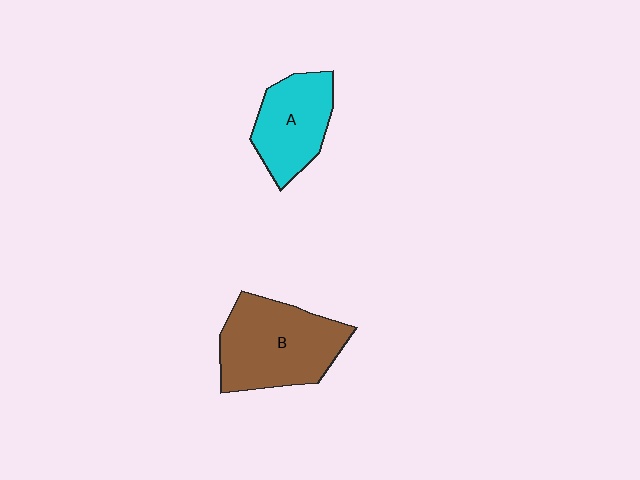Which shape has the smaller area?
Shape A (cyan).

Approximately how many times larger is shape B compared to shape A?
Approximately 1.4 times.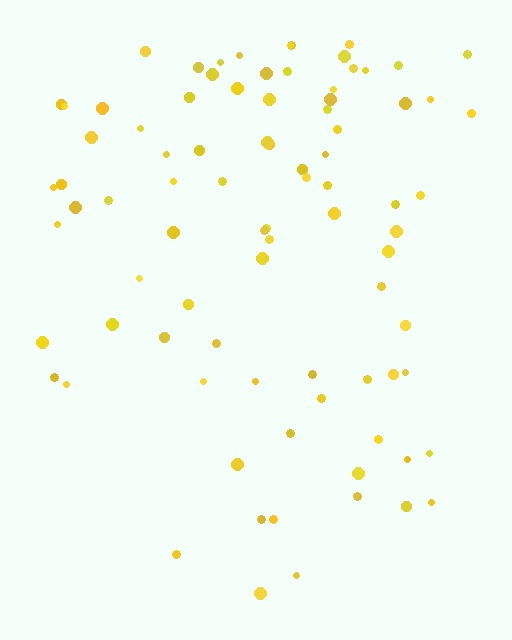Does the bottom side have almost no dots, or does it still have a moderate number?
Still a moderate number, just noticeably fewer than the top.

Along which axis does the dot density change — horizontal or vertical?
Vertical.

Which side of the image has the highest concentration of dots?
The top.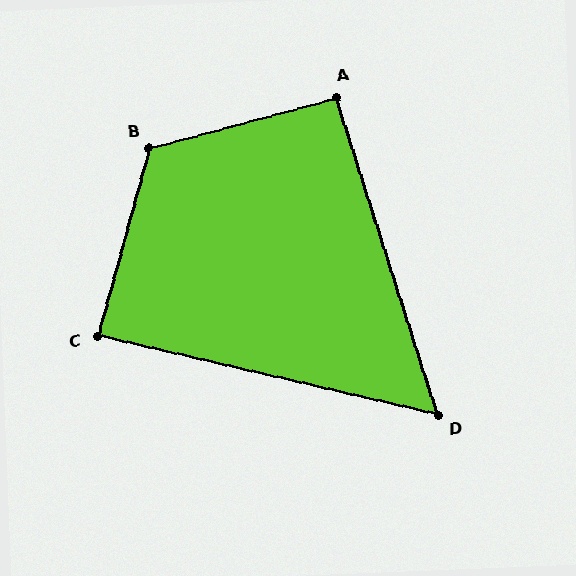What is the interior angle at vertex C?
Approximately 87 degrees (approximately right).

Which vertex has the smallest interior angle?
D, at approximately 59 degrees.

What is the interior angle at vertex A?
Approximately 93 degrees (approximately right).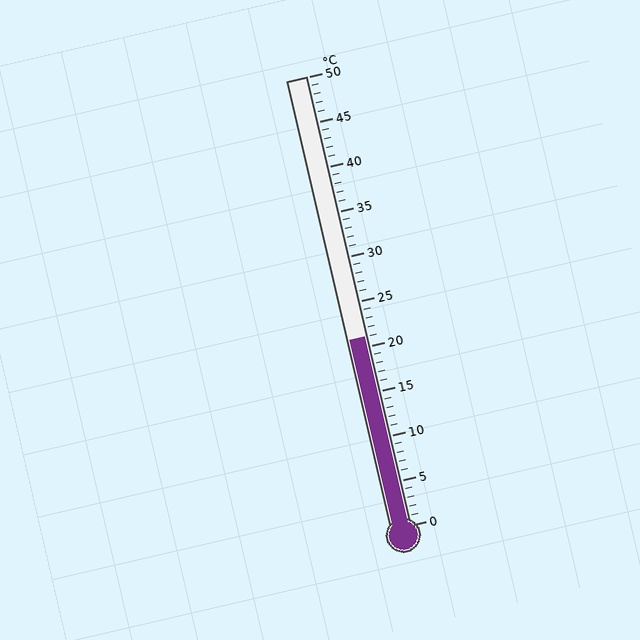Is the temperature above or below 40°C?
The temperature is below 40°C.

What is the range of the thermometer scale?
The thermometer scale ranges from 0°C to 50°C.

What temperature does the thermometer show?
The thermometer shows approximately 21°C.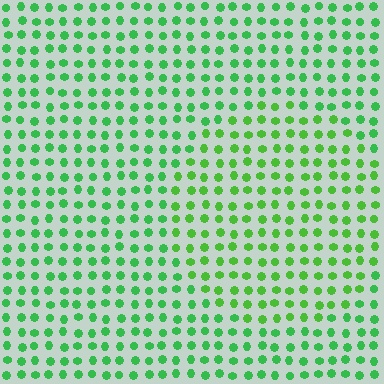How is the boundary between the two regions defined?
The boundary is defined purely by a slight shift in hue (about 20 degrees). Spacing, size, and orientation are identical on both sides.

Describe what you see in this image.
The image is filled with small green elements in a uniform arrangement. A circle-shaped region is visible where the elements are tinted to a slightly different hue, forming a subtle color boundary.